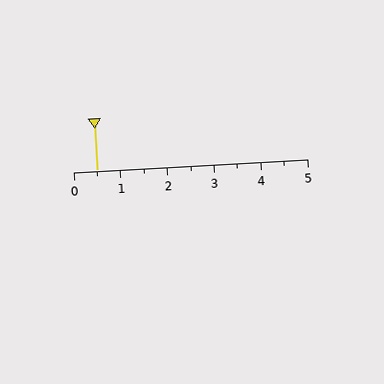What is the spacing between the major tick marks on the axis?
The major ticks are spaced 1 apart.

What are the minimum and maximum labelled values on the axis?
The axis runs from 0 to 5.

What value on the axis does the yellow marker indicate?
The marker indicates approximately 0.5.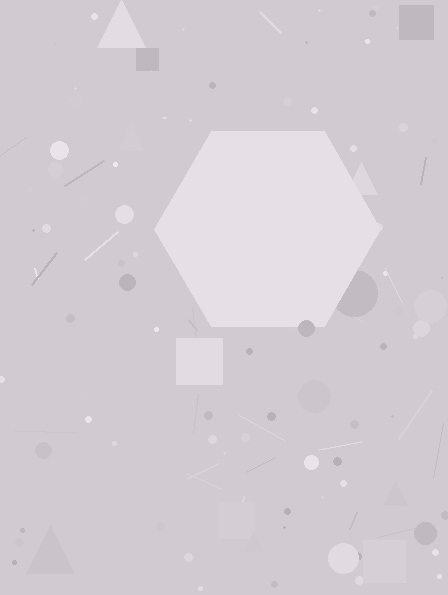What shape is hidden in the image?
A hexagon is hidden in the image.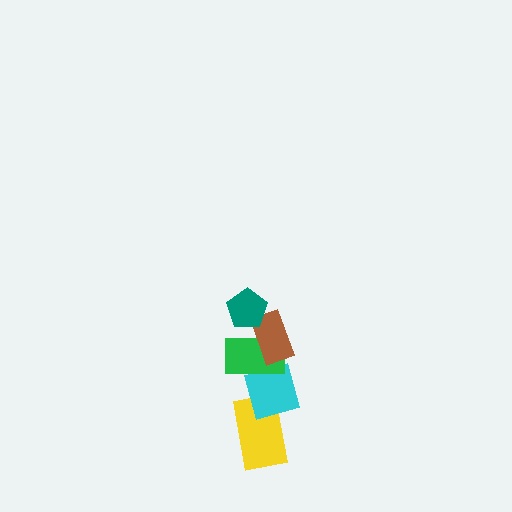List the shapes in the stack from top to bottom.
From top to bottom: the teal pentagon, the brown rectangle, the green rectangle, the cyan diamond, the yellow rectangle.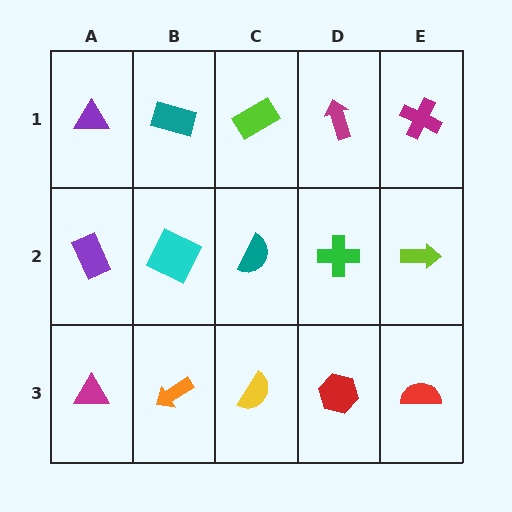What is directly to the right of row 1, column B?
A lime rectangle.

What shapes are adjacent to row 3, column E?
A lime arrow (row 2, column E), a red hexagon (row 3, column D).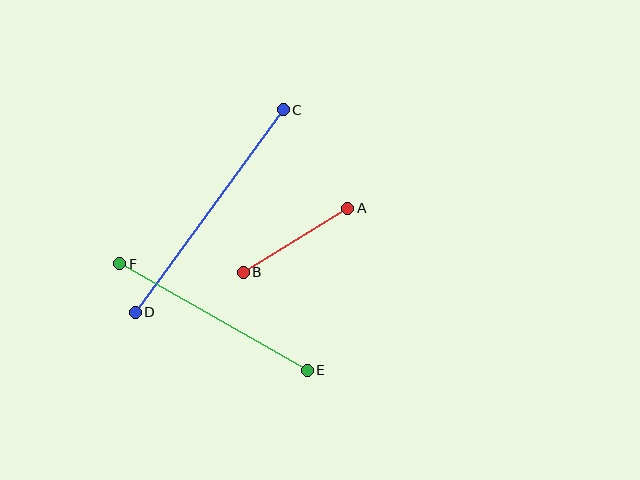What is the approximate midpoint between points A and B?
The midpoint is at approximately (295, 240) pixels.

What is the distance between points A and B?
The distance is approximately 122 pixels.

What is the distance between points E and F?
The distance is approximately 216 pixels.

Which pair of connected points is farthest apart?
Points C and D are farthest apart.